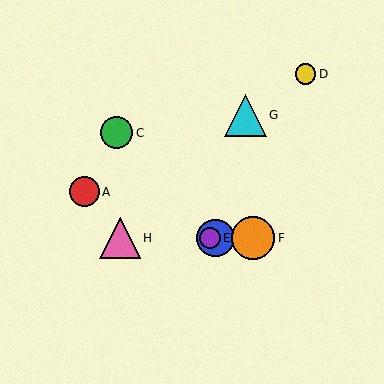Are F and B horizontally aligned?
Yes, both are at y≈238.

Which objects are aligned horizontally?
Objects B, E, F, H are aligned horizontally.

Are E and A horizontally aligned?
No, E is at y≈238 and A is at y≈192.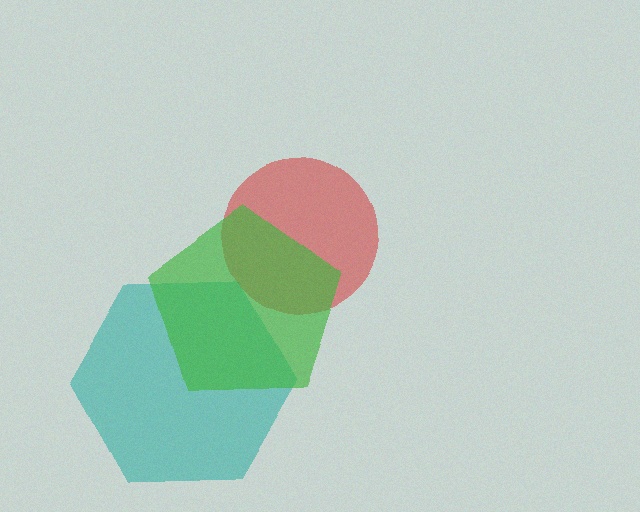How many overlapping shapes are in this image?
There are 3 overlapping shapes in the image.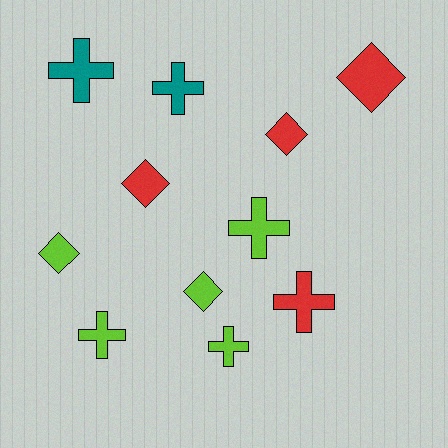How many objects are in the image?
There are 11 objects.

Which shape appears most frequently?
Cross, with 6 objects.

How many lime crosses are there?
There are 3 lime crosses.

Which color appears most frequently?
Lime, with 5 objects.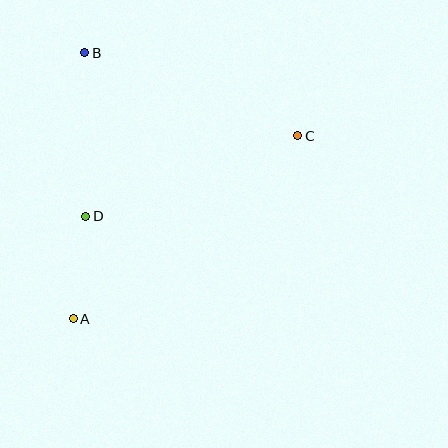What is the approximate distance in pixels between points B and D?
The distance between B and D is approximately 164 pixels.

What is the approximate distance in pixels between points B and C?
The distance between B and C is approximately 229 pixels.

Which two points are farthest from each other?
Points A and C are farthest from each other.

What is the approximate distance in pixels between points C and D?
The distance between C and D is approximately 227 pixels.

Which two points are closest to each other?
Points A and D are closest to each other.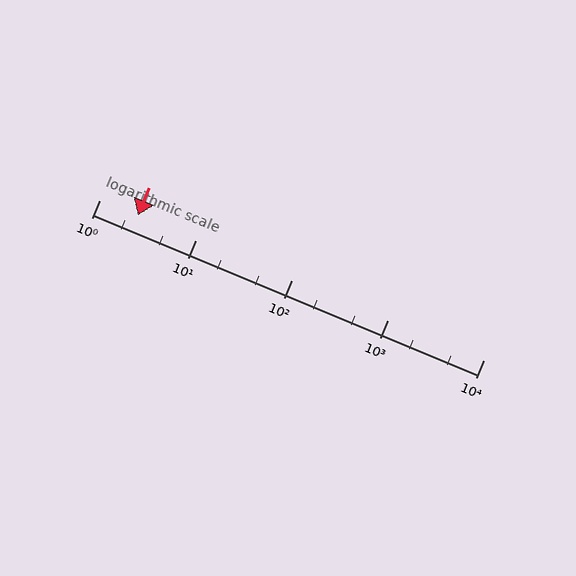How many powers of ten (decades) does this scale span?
The scale spans 4 decades, from 1 to 10000.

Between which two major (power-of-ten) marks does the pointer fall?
The pointer is between 1 and 10.